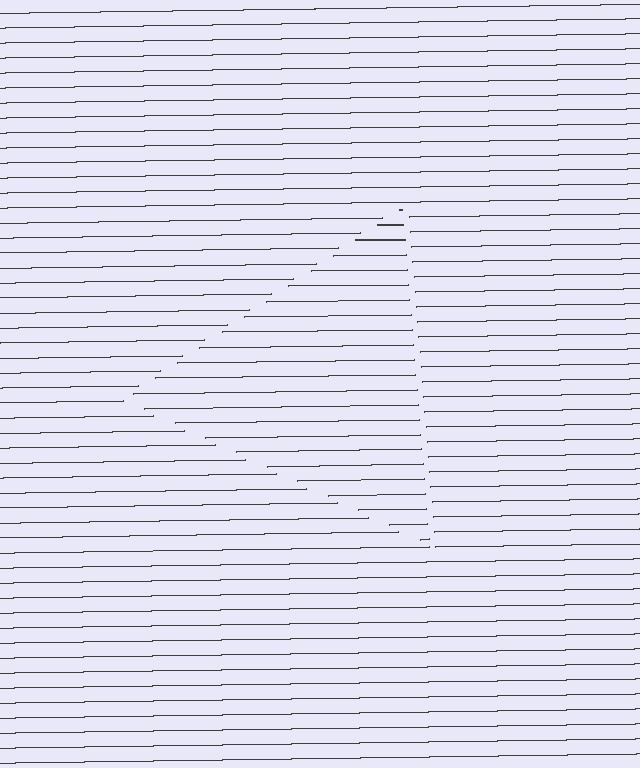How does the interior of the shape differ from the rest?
The interior of the shape contains the same grating, shifted by half a period — the contour is defined by the phase discontinuity where line-ends from the inner and outer gratings abut.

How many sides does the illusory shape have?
3 sides — the line-ends trace a triangle.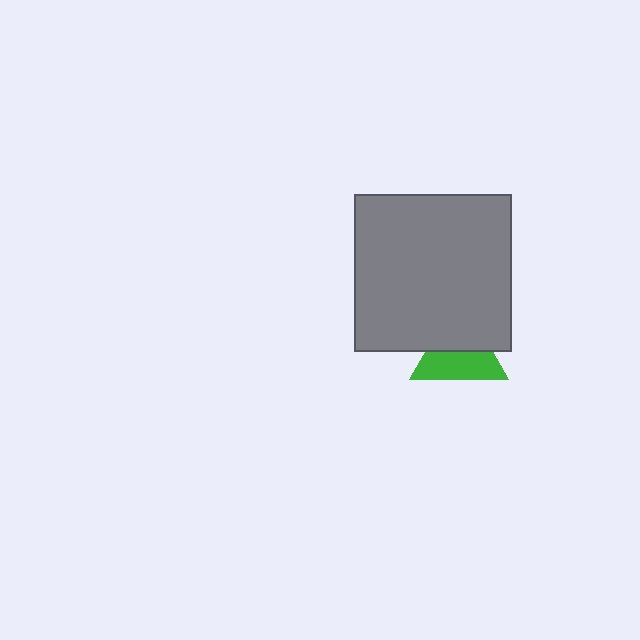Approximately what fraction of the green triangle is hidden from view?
Roughly 46% of the green triangle is hidden behind the gray square.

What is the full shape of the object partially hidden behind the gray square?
The partially hidden object is a green triangle.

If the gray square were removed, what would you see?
You would see the complete green triangle.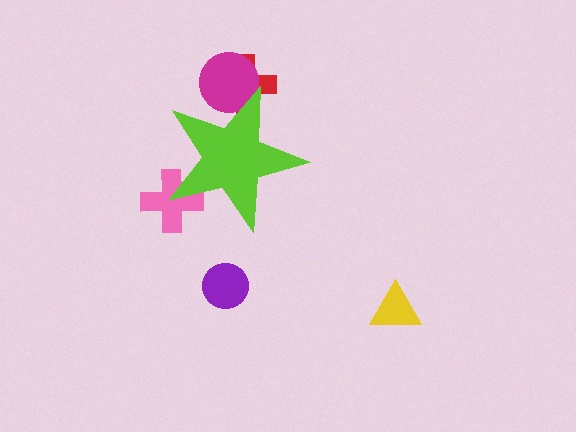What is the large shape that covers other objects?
A lime star.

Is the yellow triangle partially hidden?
No, the yellow triangle is fully visible.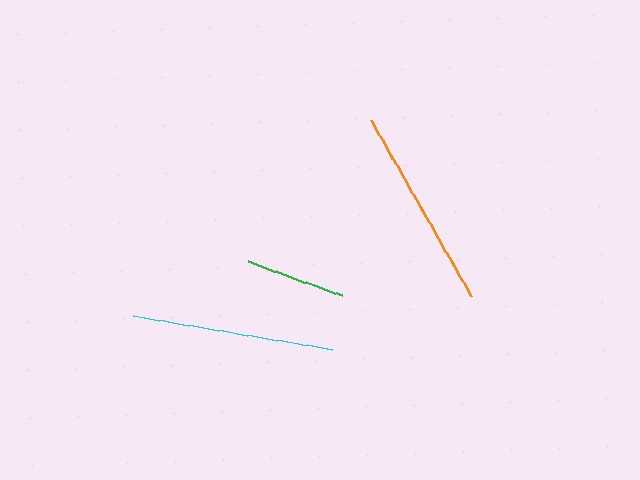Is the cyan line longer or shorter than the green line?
The cyan line is longer than the green line.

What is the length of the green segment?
The green segment is approximately 100 pixels long.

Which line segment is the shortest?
The green line is the shortest at approximately 100 pixels.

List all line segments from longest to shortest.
From longest to shortest: orange, cyan, green.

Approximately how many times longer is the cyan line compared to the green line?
The cyan line is approximately 2.0 times the length of the green line.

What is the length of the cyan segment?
The cyan segment is approximately 201 pixels long.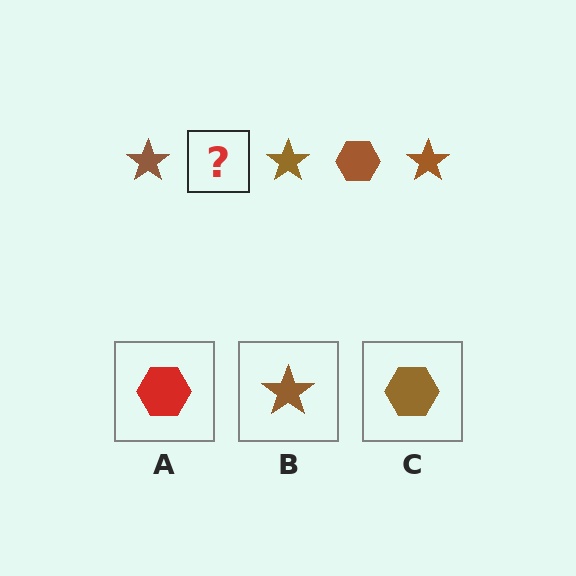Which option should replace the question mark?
Option C.